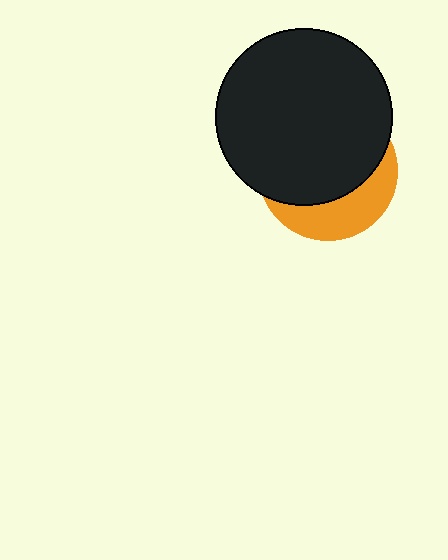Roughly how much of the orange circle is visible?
A small part of it is visible (roughly 32%).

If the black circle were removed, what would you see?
You would see the complete orange circle.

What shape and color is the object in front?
The object in front is a black circle.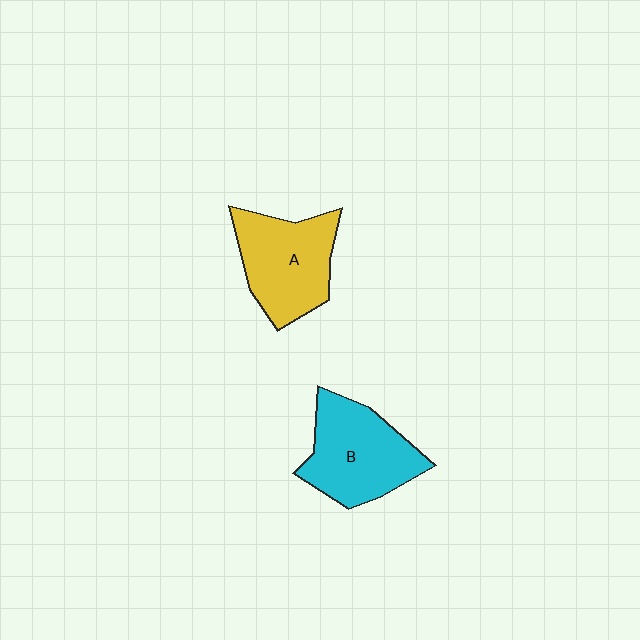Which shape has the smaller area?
Shape A (yellow).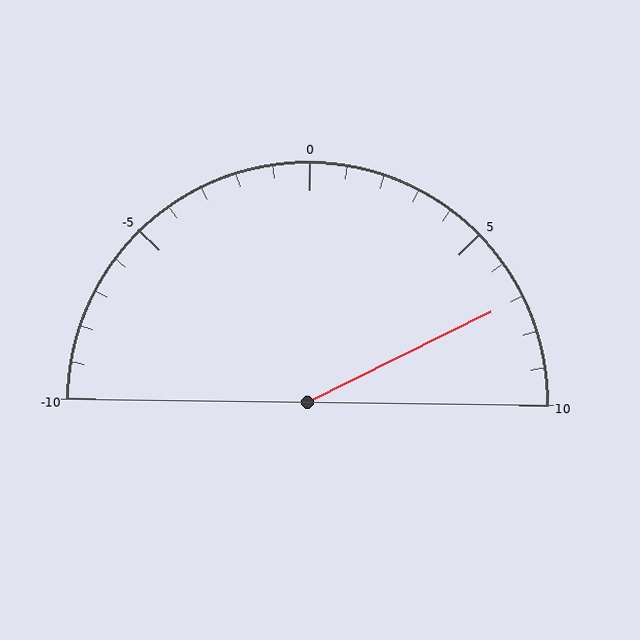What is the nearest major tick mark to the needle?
The nearest major tick mark is 5.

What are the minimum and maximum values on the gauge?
The gauge ranges from -10 to 10.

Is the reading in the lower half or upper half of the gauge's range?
The reading is in the upper half of the range (-10 to 10).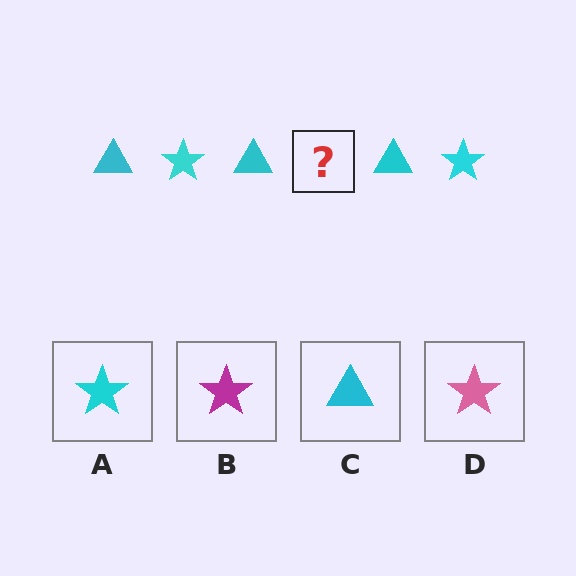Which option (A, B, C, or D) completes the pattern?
A.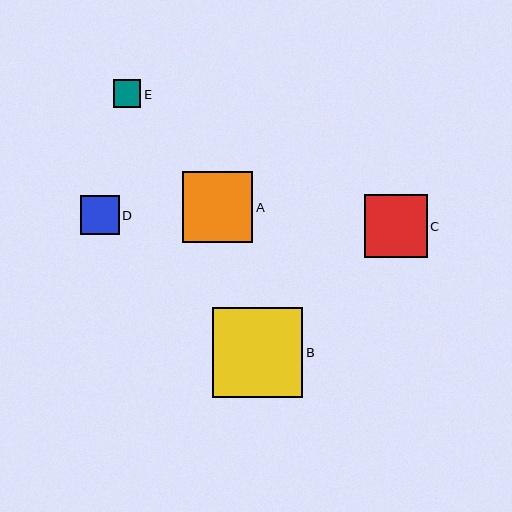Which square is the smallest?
Square E is the smallest with a size of approximately 28 pixels.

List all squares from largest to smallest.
From largest to smallest: B, A, C, D, E.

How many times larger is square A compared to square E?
Square A is approximately 2.5 times the size of square E.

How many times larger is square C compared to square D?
Square C is approximately 1.6 times the size of square D.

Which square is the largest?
Square B is the largest with a size of approximately 90 pixels.